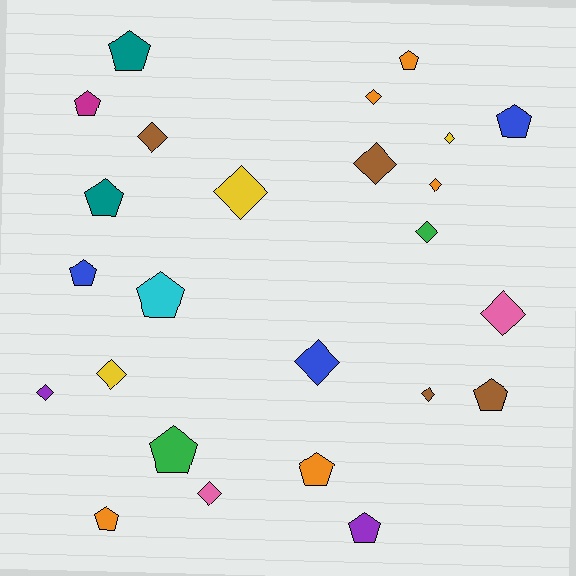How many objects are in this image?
There are 25 objects.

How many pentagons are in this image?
There are 12 pentagons.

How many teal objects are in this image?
There are 2 teal objects.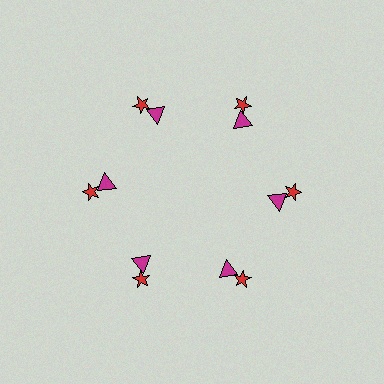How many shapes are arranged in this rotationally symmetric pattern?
There are 12 shapes, arranged in 6 groups of 2.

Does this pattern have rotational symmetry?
Yes, this pattern has 6-fold rotational symmetry. It looks the same after rotating 60 degrees around the center.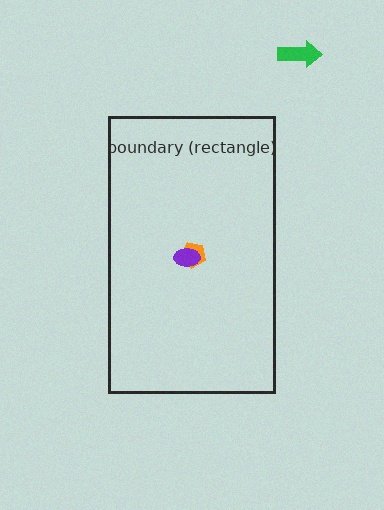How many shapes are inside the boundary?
2 inside, 1 outside.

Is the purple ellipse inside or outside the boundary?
Inside.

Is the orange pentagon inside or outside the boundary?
Inside.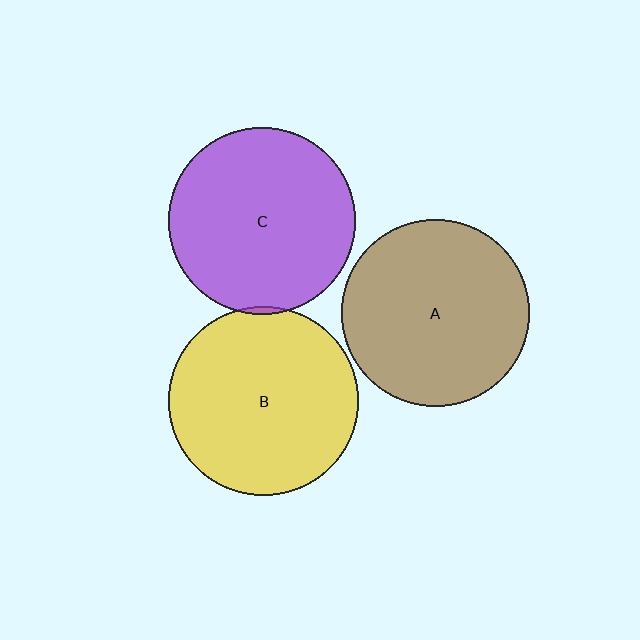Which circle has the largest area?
Circle B (yellow).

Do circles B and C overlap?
Yes.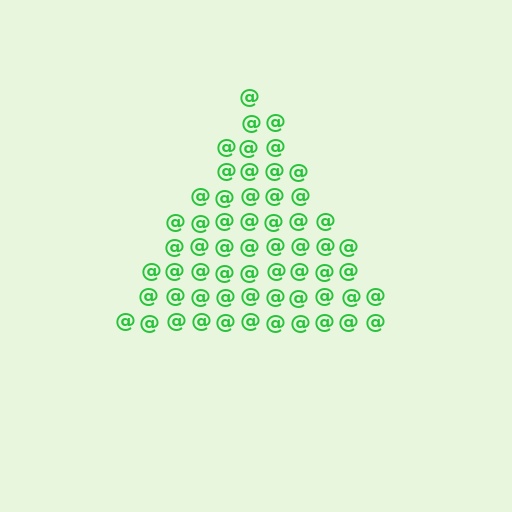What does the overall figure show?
The overall figure shows a triangle.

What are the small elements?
The small elements are at signs.